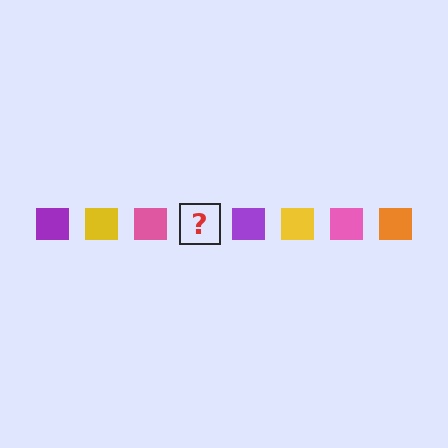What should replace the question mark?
The question mark should be replaced with an orange square.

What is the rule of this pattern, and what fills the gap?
The rule is that the pattern cycles through purple, yellow, pink, orange squares. The gap should be filled with an orange square.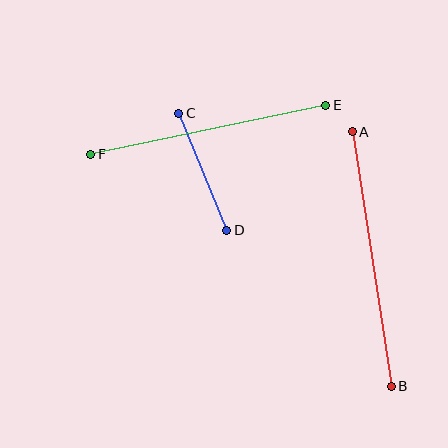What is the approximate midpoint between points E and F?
The midpoint is at approximately (208, 130) pixels.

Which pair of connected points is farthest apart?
Points A and B are farthest apart.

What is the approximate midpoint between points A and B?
The midpoint is at approximately (372, 259) pixels.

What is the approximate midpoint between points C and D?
The midpoint is at approximately (203, 172) pixels.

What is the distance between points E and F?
The distance is approximately 240 pixels.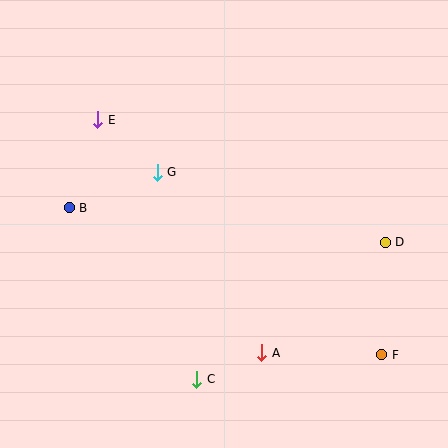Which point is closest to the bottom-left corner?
Point C is closest to the bottom-left corner.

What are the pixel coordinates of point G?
Point G is at (157, 172).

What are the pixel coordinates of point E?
Point E is at (98, 120).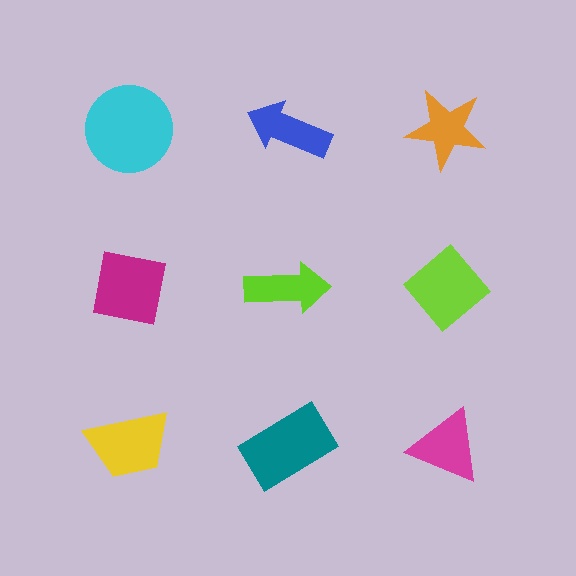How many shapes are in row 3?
3 shapes.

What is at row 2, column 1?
A magenta square.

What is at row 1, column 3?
An orange star.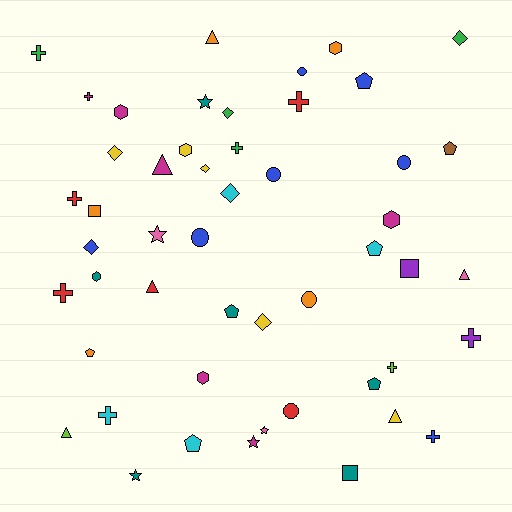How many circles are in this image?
There are 6 circles.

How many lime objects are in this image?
There are 2 lime objects.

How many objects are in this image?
There are 50 objects.